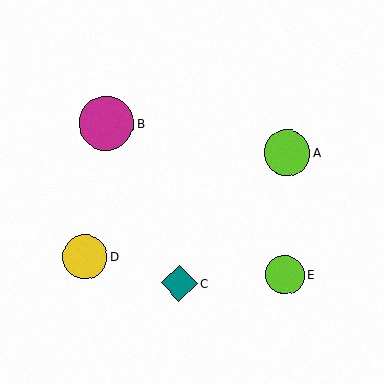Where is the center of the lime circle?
The center of the lime circle is at (285, 275).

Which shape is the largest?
The magenta circle (labeled B) is the largest.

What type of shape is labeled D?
Shape D is a yellow circle.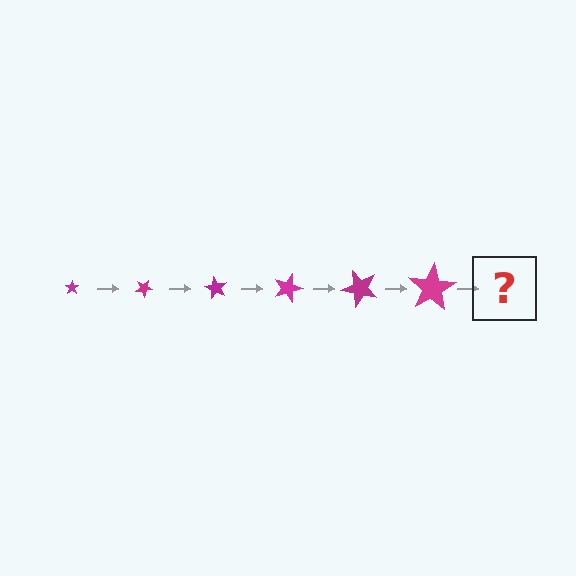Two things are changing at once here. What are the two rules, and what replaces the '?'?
The two rules are that the star grows larger each step and it rotates 30 degrees each step. The '?' should be a star, larger than the previous one and rotated 180 degrees from the start.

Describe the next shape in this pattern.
It should be a star, larger than the previous one and rotated 180 degrees from the start.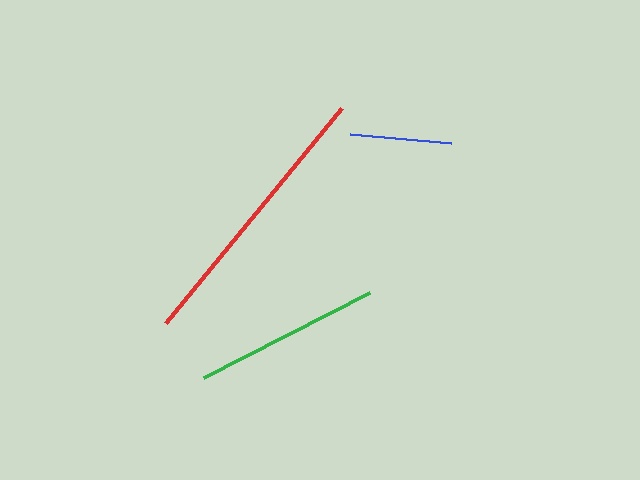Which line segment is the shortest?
The blue line is the shortest at approximately 102 pixels.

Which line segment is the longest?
The red line is the longest at approximately 278 pixels.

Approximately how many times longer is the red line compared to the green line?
The red line is approximately 1.5 times the length of the green line.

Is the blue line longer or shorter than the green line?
The green line is longer than the blue line.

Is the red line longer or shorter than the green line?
The red line is longer than the green line.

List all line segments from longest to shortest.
From longest to shortest: red, green, blue.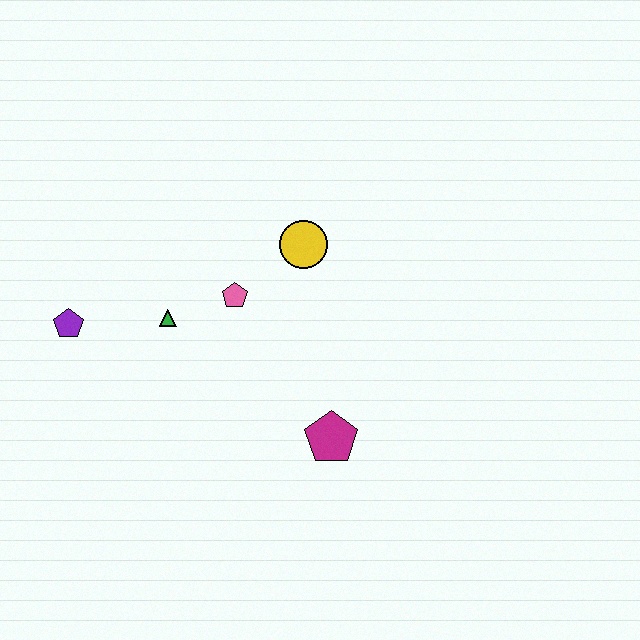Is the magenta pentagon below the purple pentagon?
Yes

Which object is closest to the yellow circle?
The pink pentagon is closest to the yellow circle.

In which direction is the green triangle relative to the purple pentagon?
The green triangle is to the right of the purple pentagon.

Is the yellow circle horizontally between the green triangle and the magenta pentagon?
Yes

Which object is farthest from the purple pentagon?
The magenta pentagon is farthest from the purple pentagon.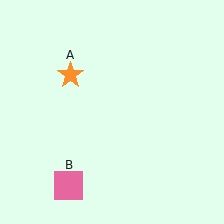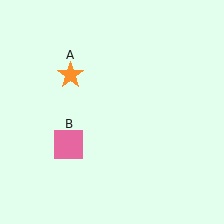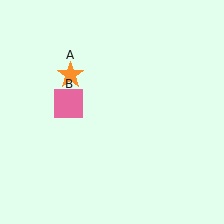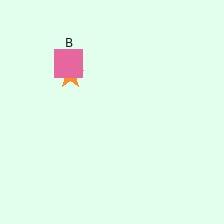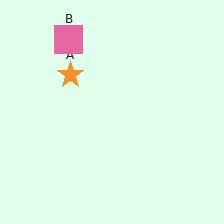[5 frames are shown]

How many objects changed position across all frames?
1 object changed position: pink square (object B).